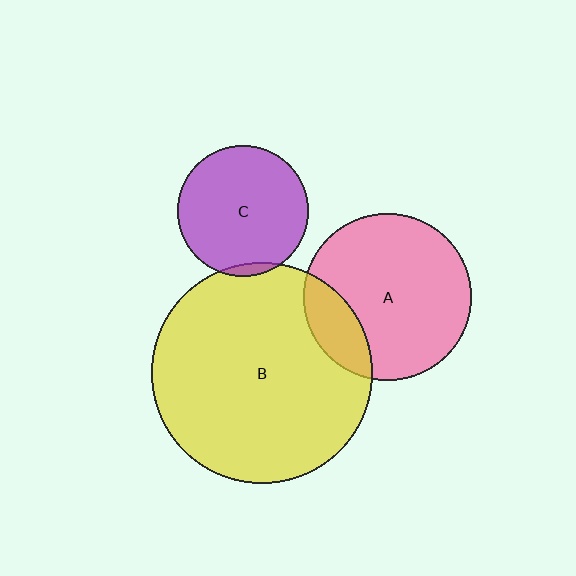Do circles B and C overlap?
Yes.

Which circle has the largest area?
Circle B (yellow).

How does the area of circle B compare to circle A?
Approximately 1.7 times.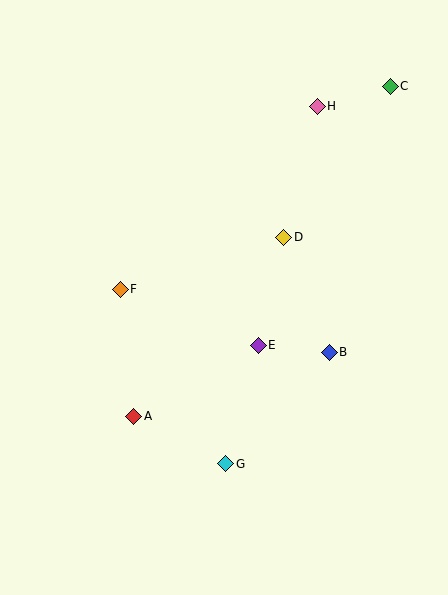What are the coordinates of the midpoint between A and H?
The midpoint between A and H is at (225, 261).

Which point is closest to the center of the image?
Point E at (258, 345) is closest to the center.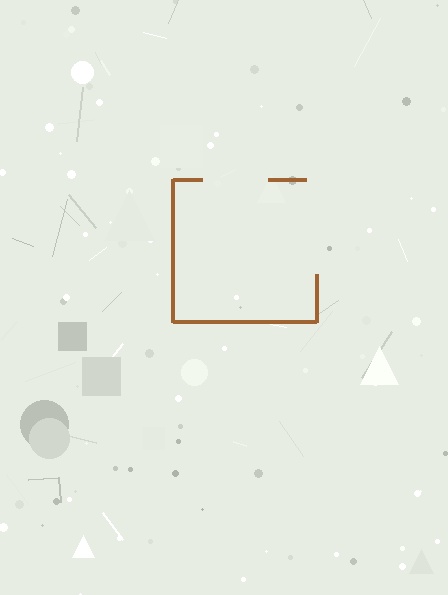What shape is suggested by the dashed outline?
The dashed outline suggests a square.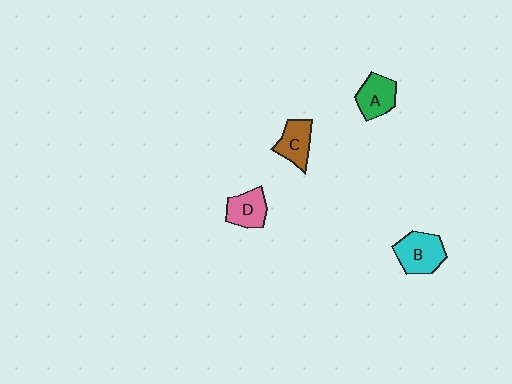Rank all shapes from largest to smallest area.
From largest to smallest: B (cyan), A (green), C (brown), D (pink).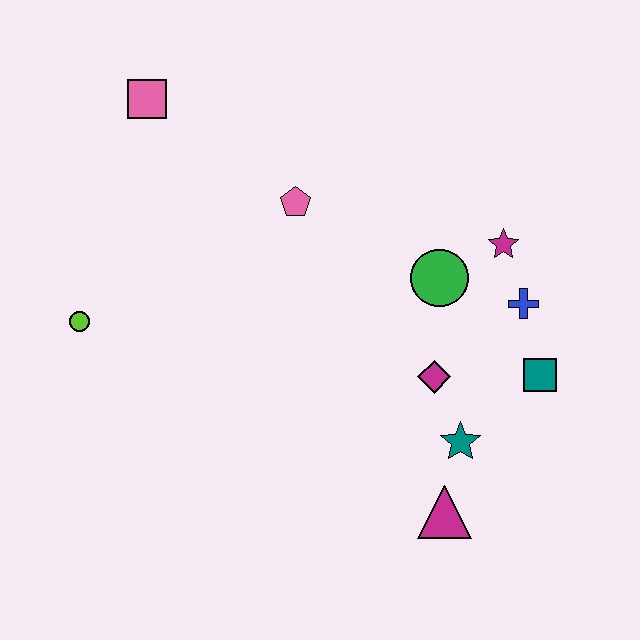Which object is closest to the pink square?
The pink pentagon is closest to the pink square.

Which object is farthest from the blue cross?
The lime circle is farthest from the blue cross.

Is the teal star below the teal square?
Yes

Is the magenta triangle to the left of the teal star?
Yes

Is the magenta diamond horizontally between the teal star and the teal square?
No